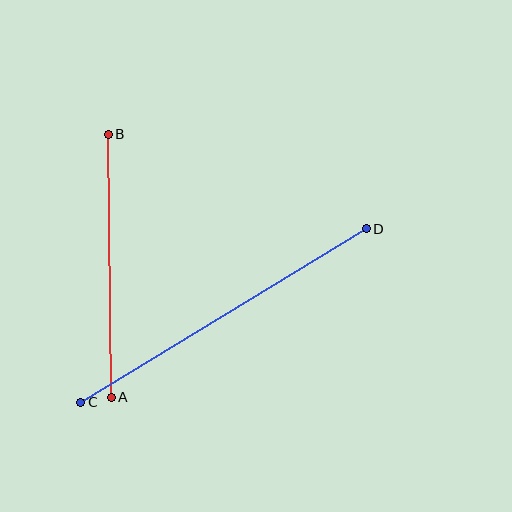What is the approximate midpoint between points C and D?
The midpoint is at approximately (224, 315) pixels.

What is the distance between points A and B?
The distance is approximately 263 pixels.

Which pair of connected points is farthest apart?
Points C and D are farthest apart.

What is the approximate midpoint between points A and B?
The midpoint is at approximately (110, 266) pixels.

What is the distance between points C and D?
The distance is approximately 334 pixels.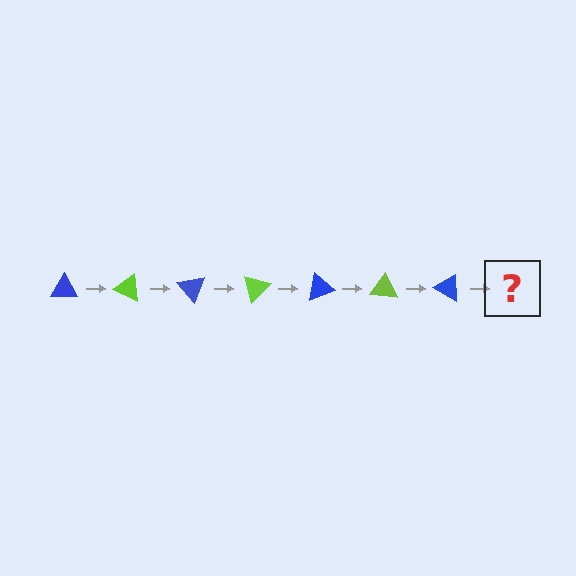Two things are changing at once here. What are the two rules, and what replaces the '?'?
The two rules are that it rotates 25 degrees each step and the color cycles through blue and lime. The '?' should be a lime triangle, rotated 175 degrees from the start.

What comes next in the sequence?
The next element should be a lime triangle, rotated 175 degrees from the start.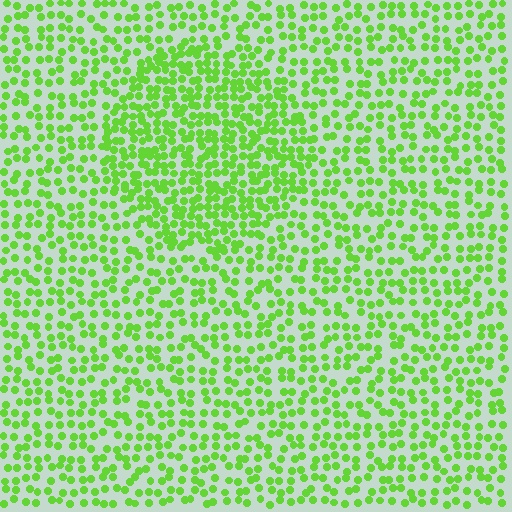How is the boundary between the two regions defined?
The boundary is defined by a change in element density (approximately 1.7x ratio). All elements are the same color, size, and shape.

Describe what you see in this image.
The image contains small lime elements arranged at two different densities. A circle-shaped region is visible where the elements are more densely packed than the surrounding area.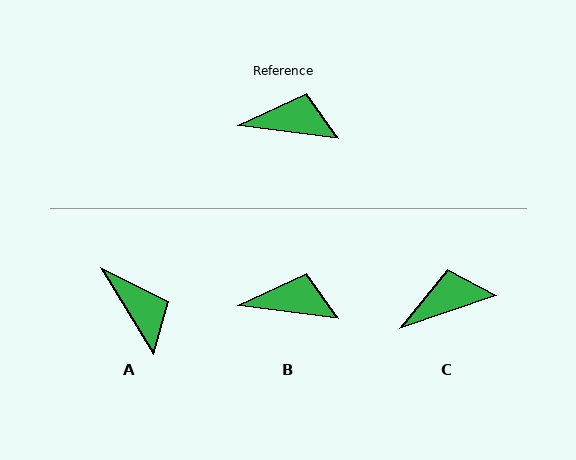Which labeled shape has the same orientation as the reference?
B.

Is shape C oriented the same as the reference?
No, it is off by about 26 degrees.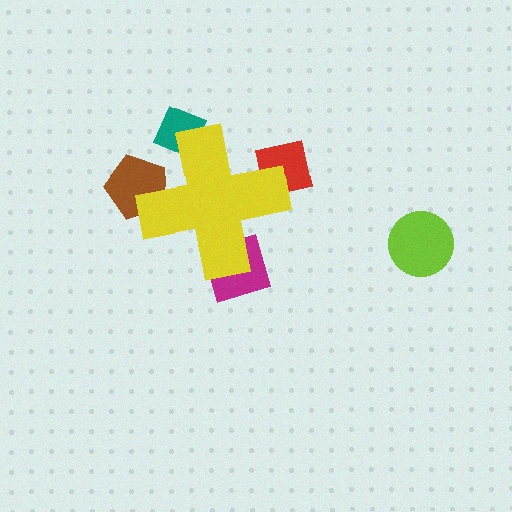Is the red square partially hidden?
Yes, the red square is partially hidden behind the yellow cross.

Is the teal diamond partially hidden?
Yes, the teal diamond is partially hidden behind the yellow cross.